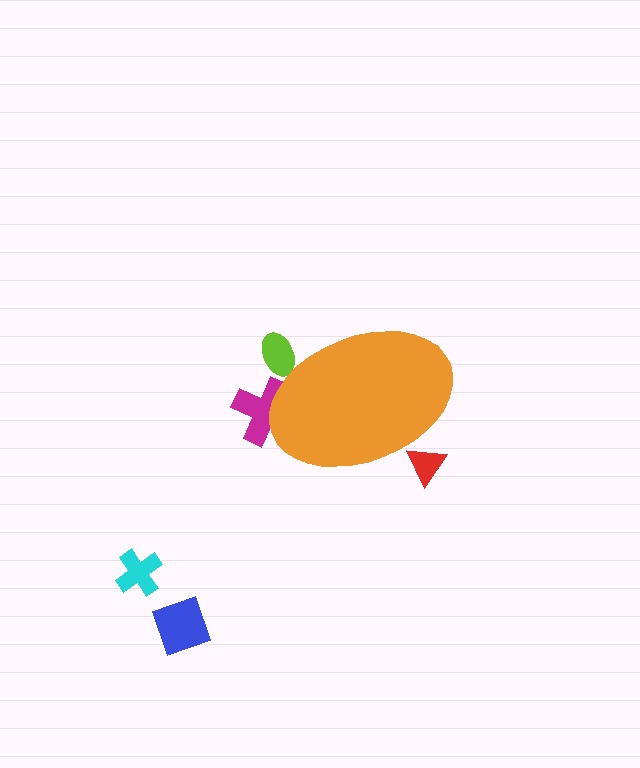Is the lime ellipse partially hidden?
Yes, the lime ellipse is partially hidden behind the orange ellipse.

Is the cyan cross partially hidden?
No, the cyan cross is fully visible.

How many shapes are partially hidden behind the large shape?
3 shapes are partially hidden.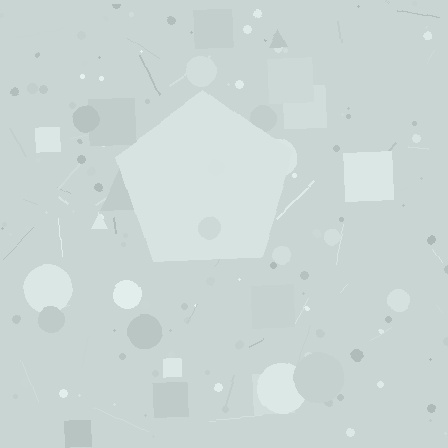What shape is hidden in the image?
A pentagon is hidden in the image.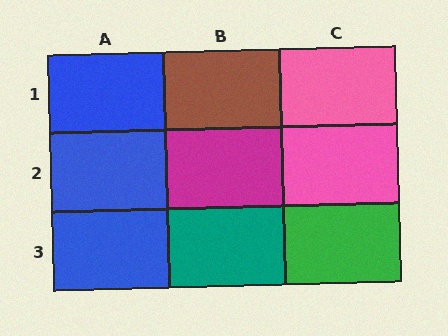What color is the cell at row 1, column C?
Pink.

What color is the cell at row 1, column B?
Brown.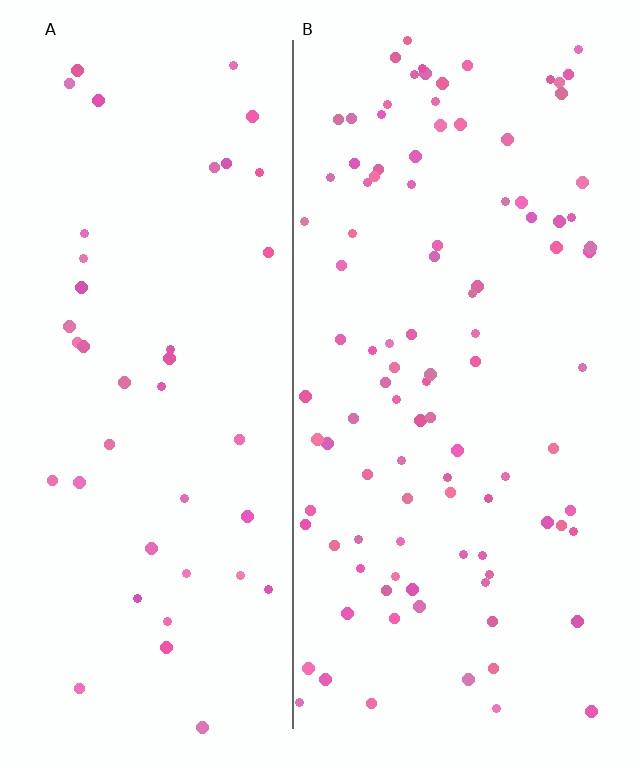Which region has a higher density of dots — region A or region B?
B (the right).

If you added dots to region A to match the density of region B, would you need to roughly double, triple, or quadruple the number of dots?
Approximately double.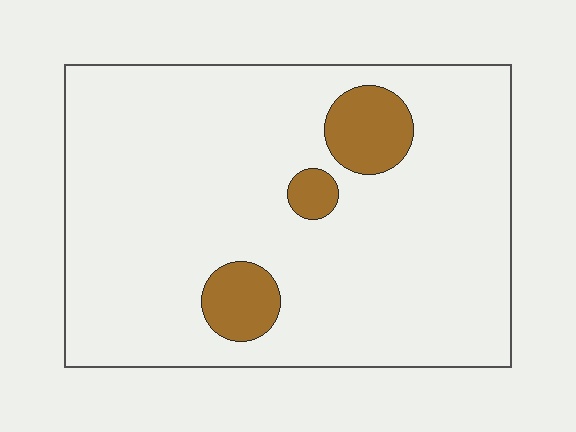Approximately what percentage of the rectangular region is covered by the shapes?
Approximately 10%.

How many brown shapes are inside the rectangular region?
3.